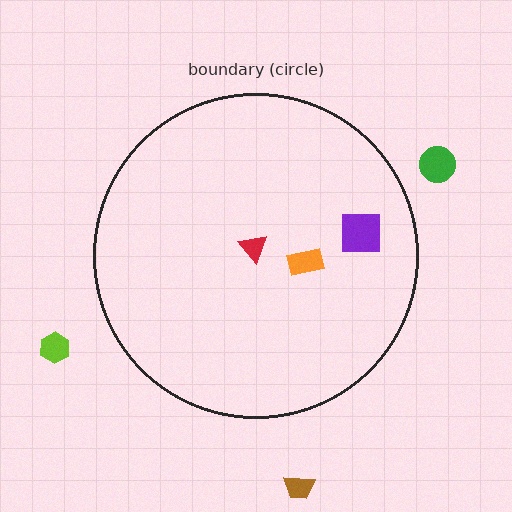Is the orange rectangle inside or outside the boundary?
Inside.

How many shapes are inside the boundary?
3 inside, 3 outside.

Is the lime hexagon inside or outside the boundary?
Outside.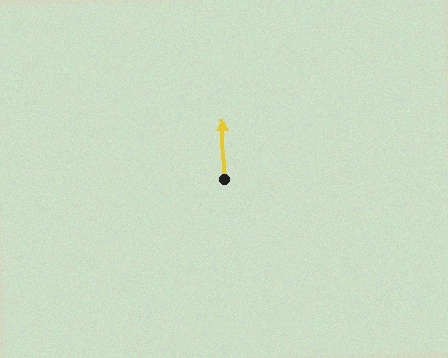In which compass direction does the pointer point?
North.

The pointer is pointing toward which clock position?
Roughly 12 o'clock.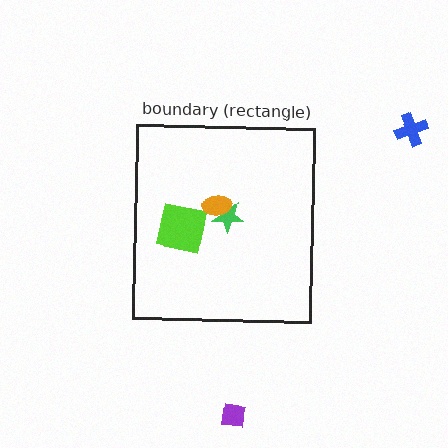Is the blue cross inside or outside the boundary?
Outside.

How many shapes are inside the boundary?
3 inside, 2 outside.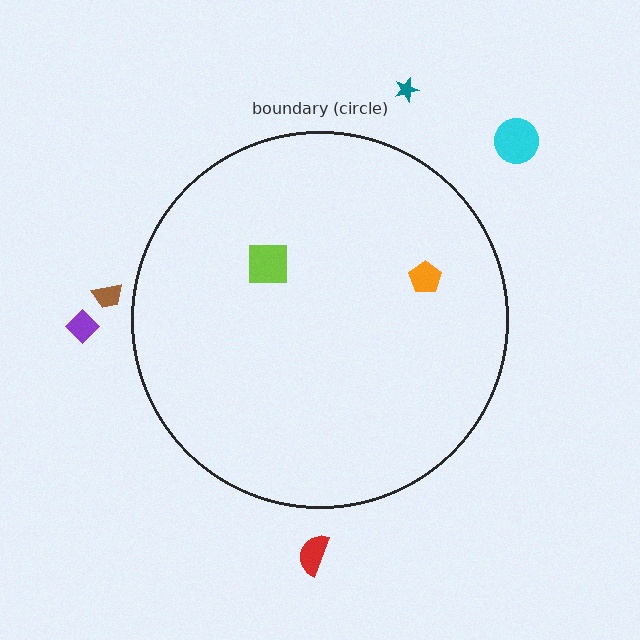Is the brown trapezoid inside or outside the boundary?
Outside.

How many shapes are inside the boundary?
2 inside, 5 outside.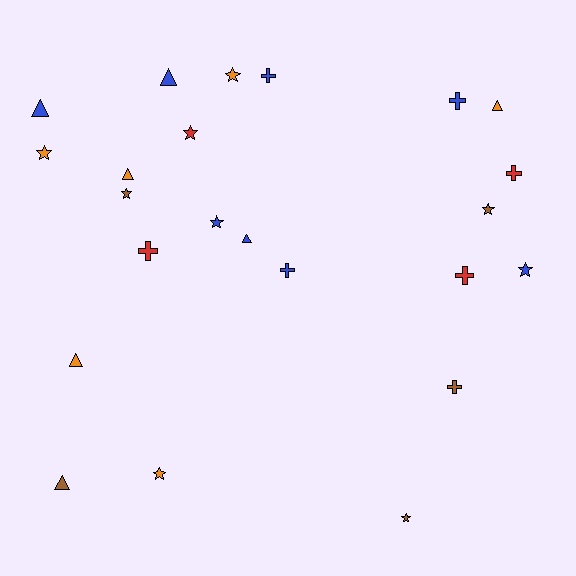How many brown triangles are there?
There is 1 brown triangle.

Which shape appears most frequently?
Star, with 9 objects.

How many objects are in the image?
There are 23 objects.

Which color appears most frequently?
Blue, with 8 objects.